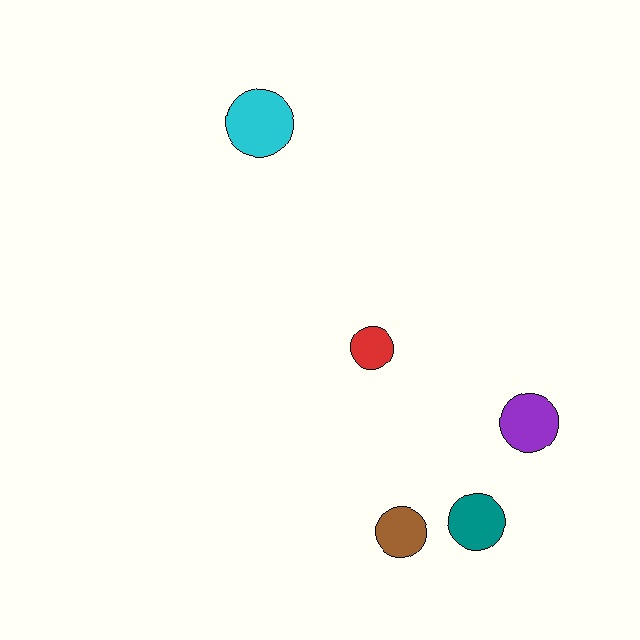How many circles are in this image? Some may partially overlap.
There are 5 circles.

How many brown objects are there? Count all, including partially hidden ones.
There is 1 brown object.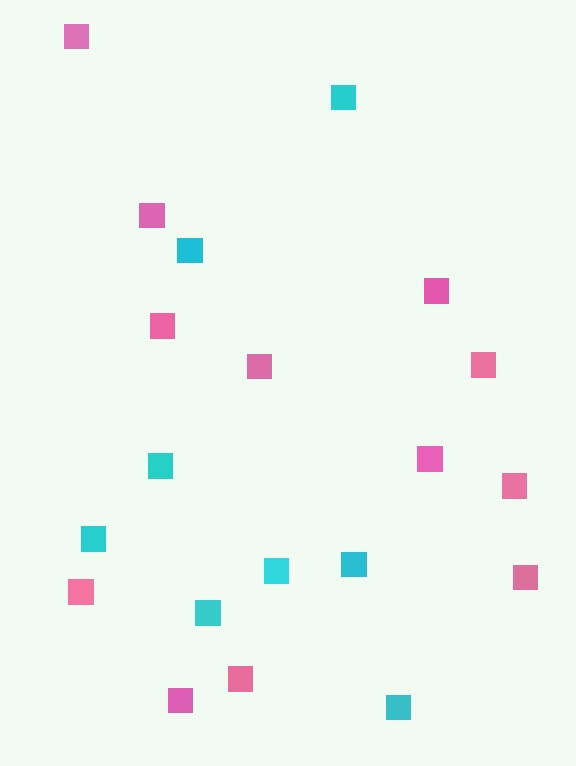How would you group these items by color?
There are 2 groups: one group of cyan squares (8) and one group of pink squares (12).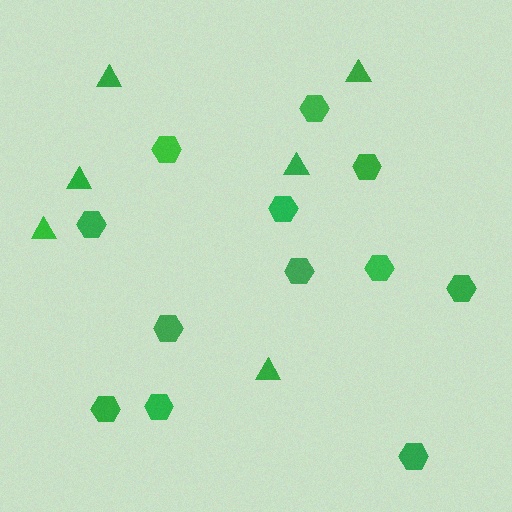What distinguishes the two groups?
There are 2 groups: one group of hexagons (12) and one group of triangles (6).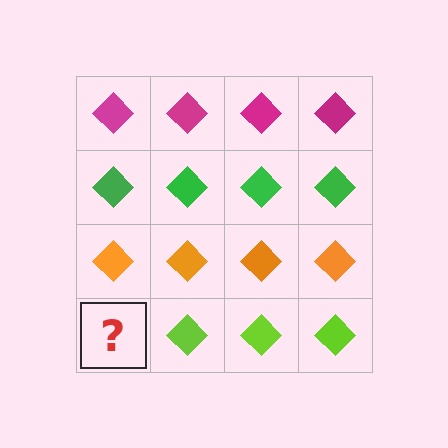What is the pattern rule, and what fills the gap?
The rule is that each row has a consistent color. The gap should be filled with a lime diamond.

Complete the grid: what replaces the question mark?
The question mark should be replaced with a lime diamond.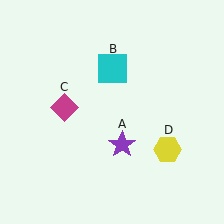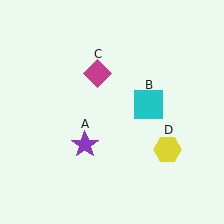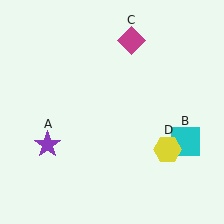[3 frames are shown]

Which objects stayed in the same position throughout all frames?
Yellow hexagon (object D) remained stationary.